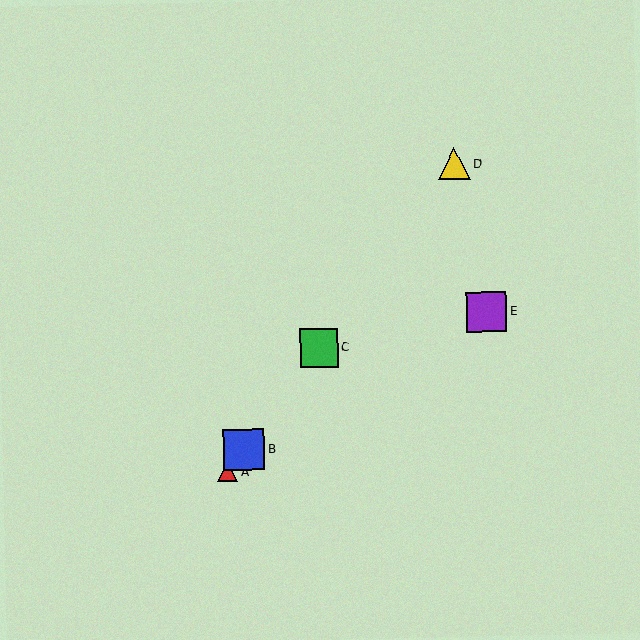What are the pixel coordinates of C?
Object C is at (319, 348).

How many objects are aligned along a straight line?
4 objects (A, B, C, D) are aligned along a straight line.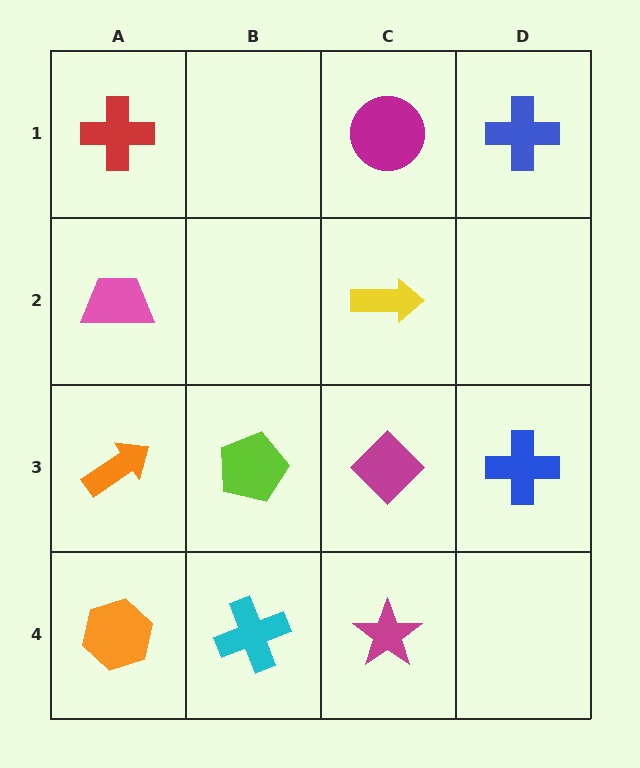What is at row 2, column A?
A pink trapezoid.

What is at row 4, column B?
A cyan cross.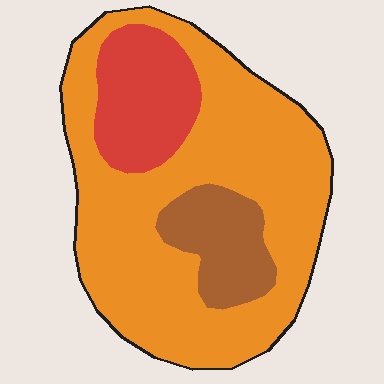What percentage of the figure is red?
Red covers 17% of the figure.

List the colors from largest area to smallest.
From largest to smallest: orange, red, brown.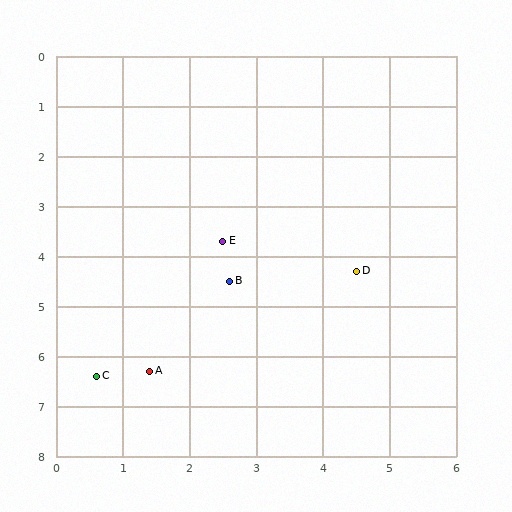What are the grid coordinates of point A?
Point A is at approximately (1.4, 6.3).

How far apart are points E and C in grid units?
Points E and C are about 3.3 grid units apart.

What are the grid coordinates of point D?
Point D is at approximately (4.5, 4.3).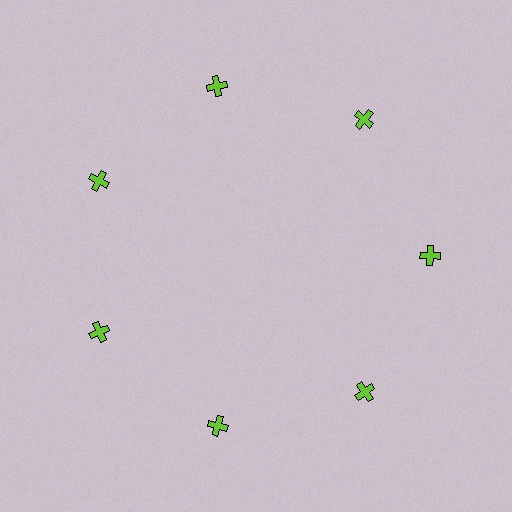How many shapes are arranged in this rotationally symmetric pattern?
There are 7 shapes, arranged in 7 groups of 1.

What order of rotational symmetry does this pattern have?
This pattern has 7-fold rotational symmetry.